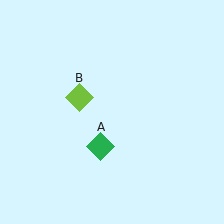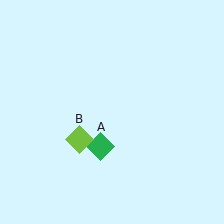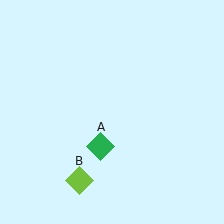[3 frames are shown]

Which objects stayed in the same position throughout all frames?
Green diamond (object A) remained stationary.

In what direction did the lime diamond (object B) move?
The lime diamond (object B) moved down.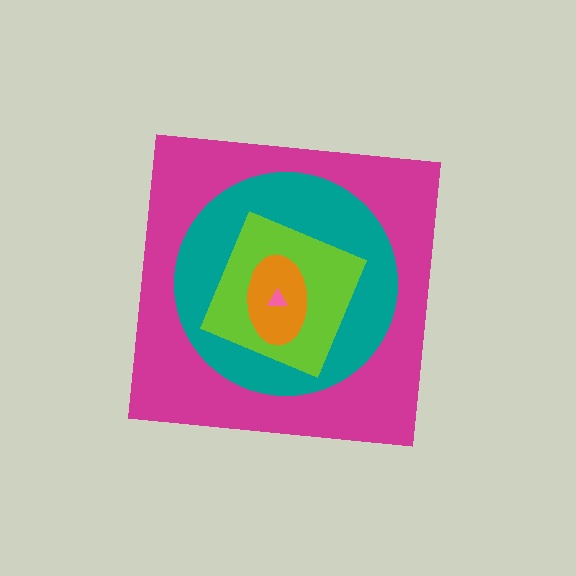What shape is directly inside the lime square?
The orange ellipse.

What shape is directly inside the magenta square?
The teal circle.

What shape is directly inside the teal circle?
The lime square.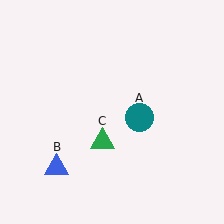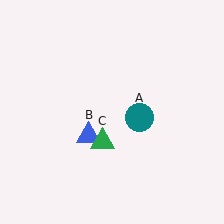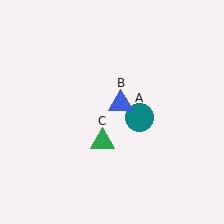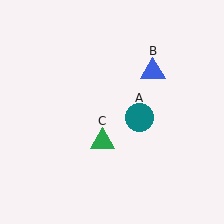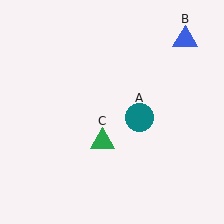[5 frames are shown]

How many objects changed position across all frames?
1 object changed position: blue triangle (object B).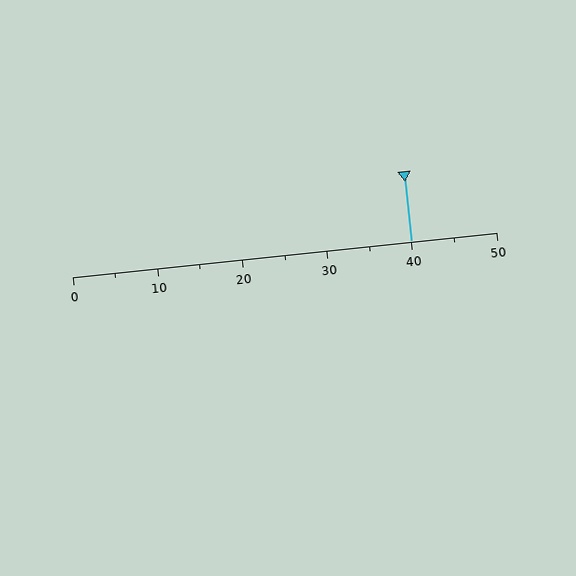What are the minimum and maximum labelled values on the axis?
The axis runs from 0 to 50.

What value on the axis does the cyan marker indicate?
The marker indicates approximately 40.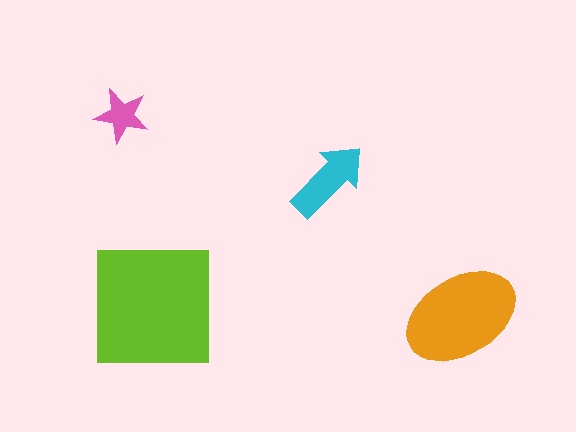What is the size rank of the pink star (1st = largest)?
4th.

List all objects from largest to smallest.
The lime square, the orange ellipse, the cyan arrow, the pink star.